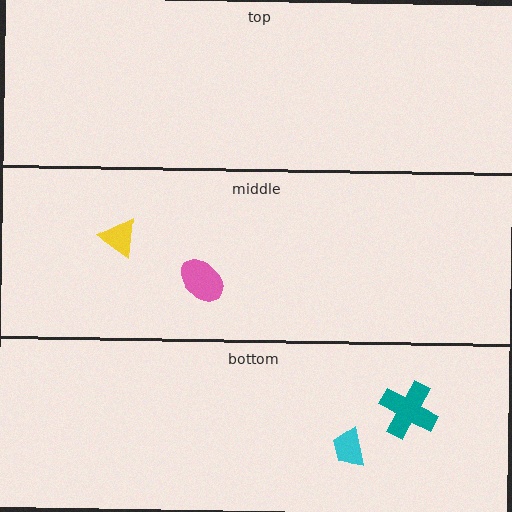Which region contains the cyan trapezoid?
The bottom region.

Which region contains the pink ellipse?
The middle region.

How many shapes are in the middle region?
2.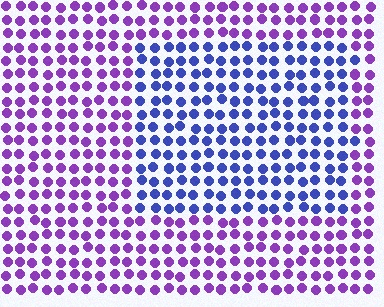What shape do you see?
I see a rectangle.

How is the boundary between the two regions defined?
The boundary is defined purely by a slight shift in hue (about 46 degrees). Spacing, size, and orientation are identical on both sides.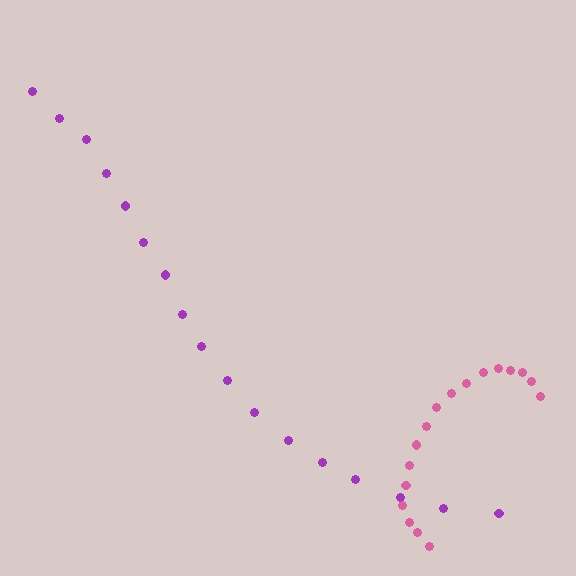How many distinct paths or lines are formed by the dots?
There are 2 distinct paths.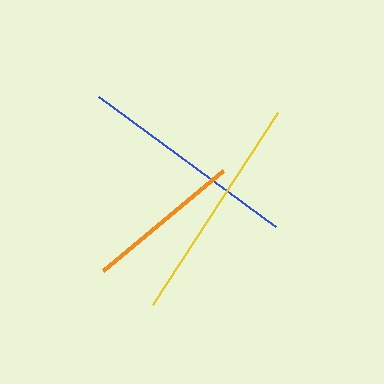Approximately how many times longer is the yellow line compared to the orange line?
The yellow line is approximately 1.5 times the length of the orange line.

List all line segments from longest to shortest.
From longest to shortest: yellow, blue, orange.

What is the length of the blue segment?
The blue segment is approximately 220 pixels long.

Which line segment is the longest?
The yellow line is the longest at approximately 229 pixels.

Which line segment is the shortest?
The orange line is the shortest at approximately 156 pixels.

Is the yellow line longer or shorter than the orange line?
The yellow line is longer than the orange line.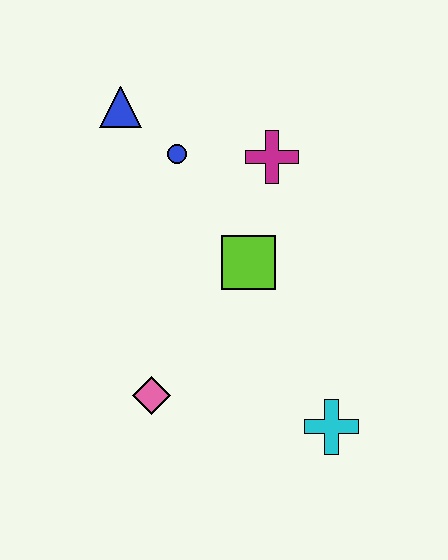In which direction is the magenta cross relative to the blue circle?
The magenta cross is to the right of the blue circle.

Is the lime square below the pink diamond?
No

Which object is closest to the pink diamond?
The lime square is closest to the pink diamond.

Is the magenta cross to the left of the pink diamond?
No